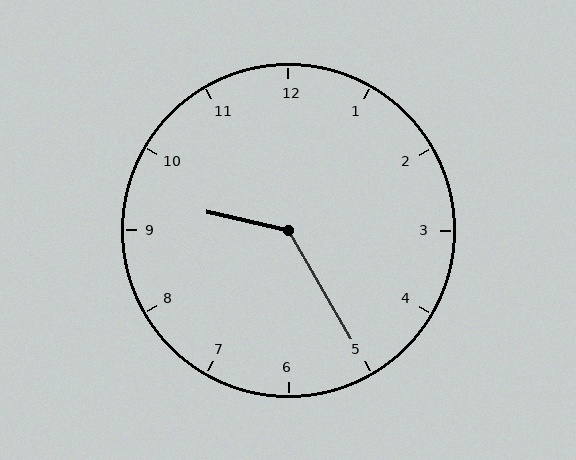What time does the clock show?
9:25.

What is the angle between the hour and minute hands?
Approximately 132 degrees.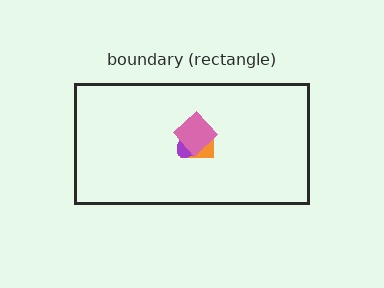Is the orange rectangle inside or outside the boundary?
Inside.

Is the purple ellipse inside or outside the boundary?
Inside.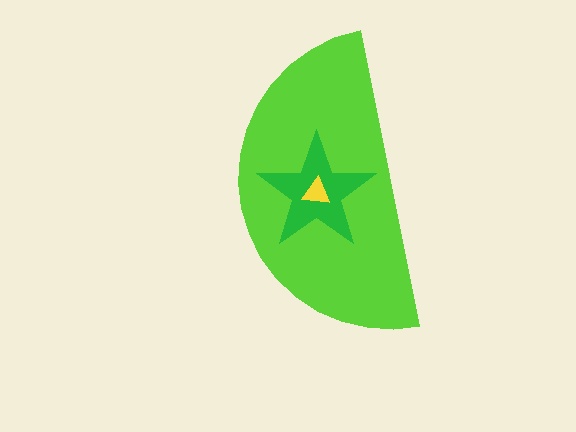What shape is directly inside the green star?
The yellow triangle.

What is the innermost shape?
The yellow triangle.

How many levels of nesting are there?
3.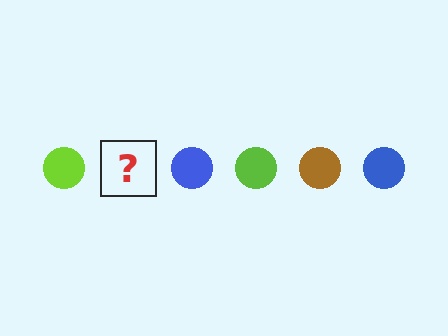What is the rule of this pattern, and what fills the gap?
The rule is that the pattern cycles through lime, brown, blue circles. The gap should be filled with a brown circle.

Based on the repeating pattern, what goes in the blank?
The blank should be a brown circle.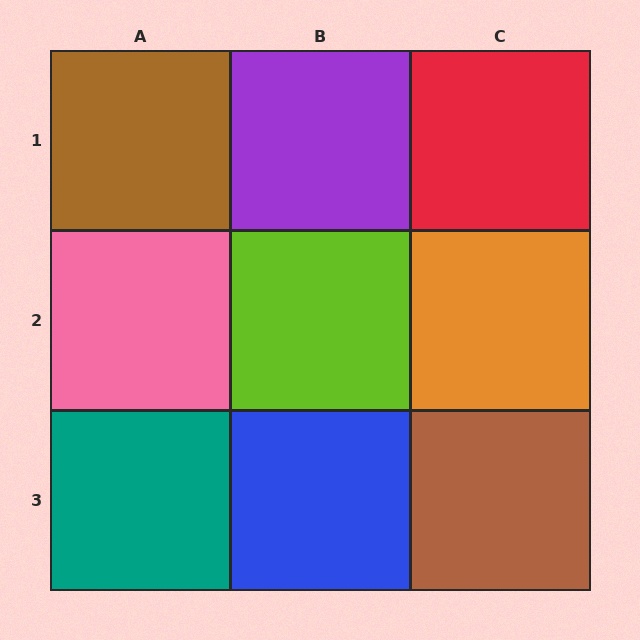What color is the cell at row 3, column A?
Teal.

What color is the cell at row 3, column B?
Blue.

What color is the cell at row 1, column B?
Purple.